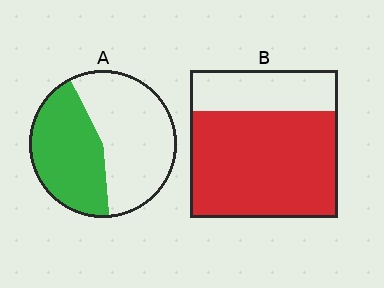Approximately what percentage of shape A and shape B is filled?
A is approximately 45% and B is approximately 70%.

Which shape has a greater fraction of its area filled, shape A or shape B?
Shape B.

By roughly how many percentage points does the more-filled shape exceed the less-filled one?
By roughly 30 percentage points (B over A).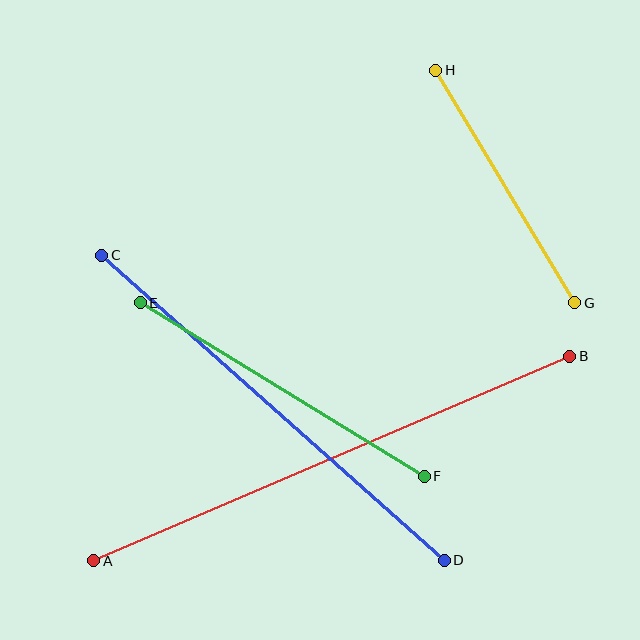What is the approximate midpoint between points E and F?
The midpoint is at approximately (282, 389) pixels.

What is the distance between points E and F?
The distance is approximately 333 pixels.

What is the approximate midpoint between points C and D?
The midpoint is at approximately (273, 408) pixels.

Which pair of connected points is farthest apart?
Points A and B are farthest apart.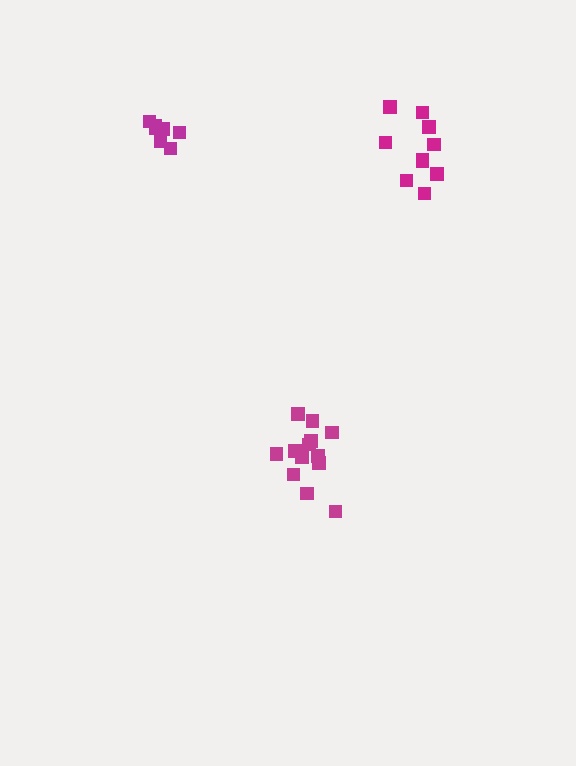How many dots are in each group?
Group 1: 13 dots, Group 2: 10 dots, Group 3: 7 dots (30 total).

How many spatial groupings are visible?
There are 3 spatial groupings.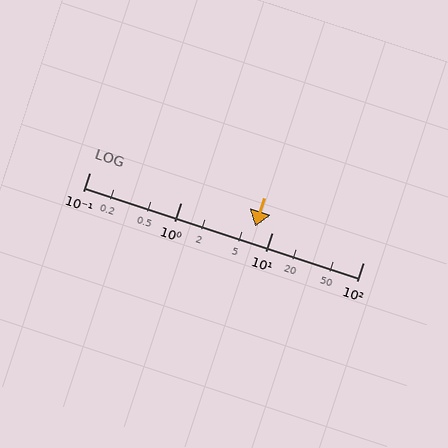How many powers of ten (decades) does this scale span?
The scale spans 3 decades, from 0.1 to 100.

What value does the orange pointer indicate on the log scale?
The pointer indicates approximately 6.5.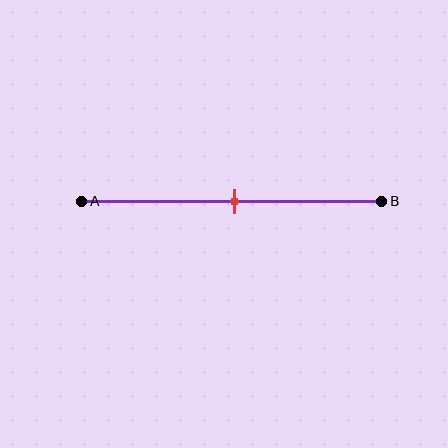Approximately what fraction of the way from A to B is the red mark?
The red mark is approximately 50% of the way from A to B.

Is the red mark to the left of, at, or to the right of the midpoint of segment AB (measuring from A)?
The red mark is approximately at the midpoint of segment AB.